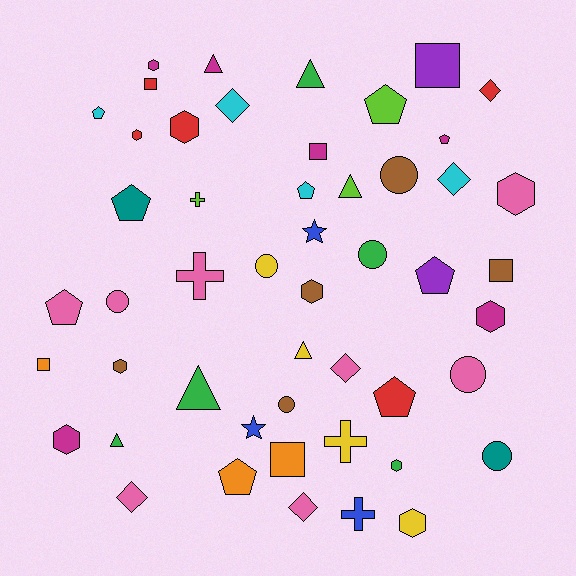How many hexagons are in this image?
There are 10 hexagons.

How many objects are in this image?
There are 50 objects.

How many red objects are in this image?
There are 5 red objects.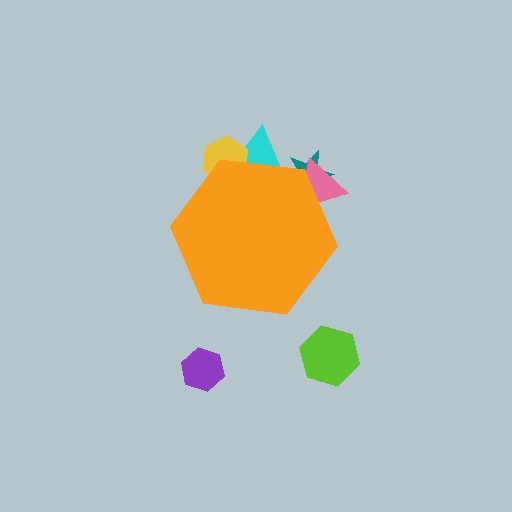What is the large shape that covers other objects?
An orange hexagon.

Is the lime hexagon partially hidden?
No, the lime hexagon is fully visible.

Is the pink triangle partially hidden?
Yes, the pink triangle is partially hidden behind the orange hexagon.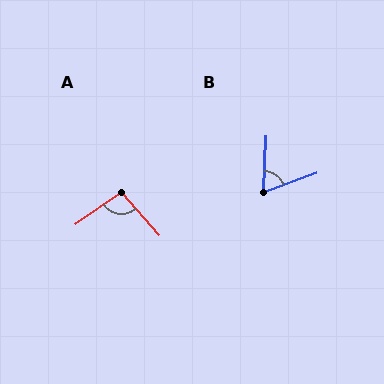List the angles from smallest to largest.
B (68°), A (96°).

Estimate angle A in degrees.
Approximately 96 degrees.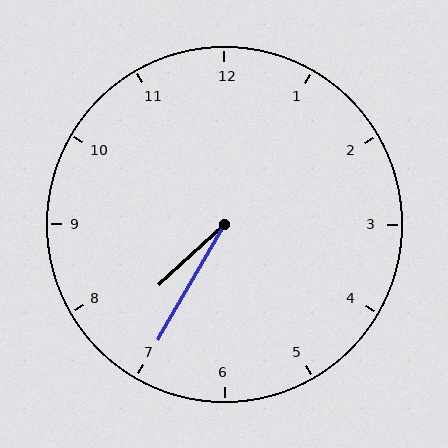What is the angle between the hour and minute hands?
Approximately 18 degrees.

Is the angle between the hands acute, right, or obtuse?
It is acute.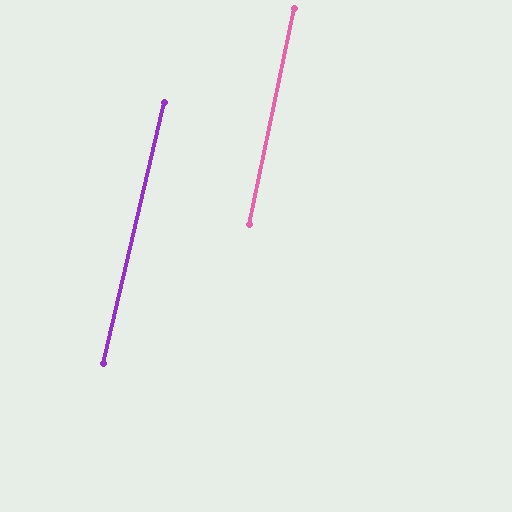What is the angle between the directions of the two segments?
Approximately 2 degrees.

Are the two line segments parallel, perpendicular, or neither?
Parallel — their directions differ by only 1.5°.